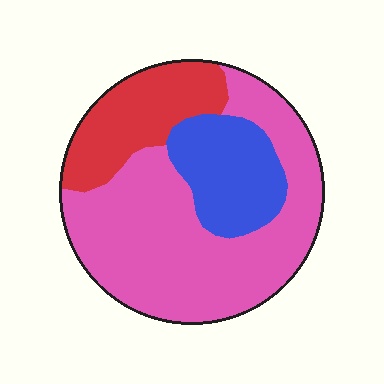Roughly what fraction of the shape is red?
Red takes up about one fifth (1/5) of the shape.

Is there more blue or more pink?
Pink.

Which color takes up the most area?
Pink, at roughly 60%.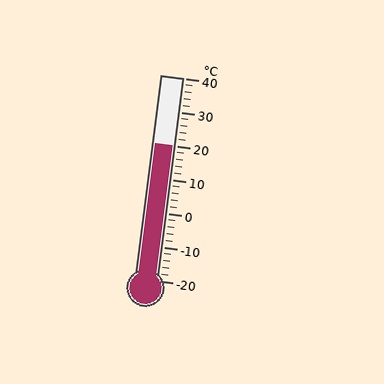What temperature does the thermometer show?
The thermometer shows approximately 20°C.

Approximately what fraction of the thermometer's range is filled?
The thermometer is filled to approximately 65% of its range.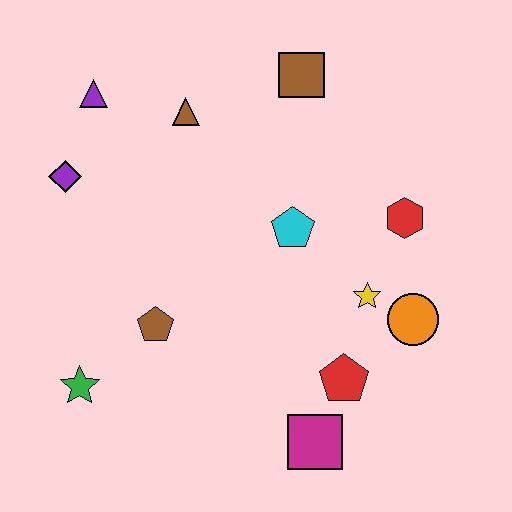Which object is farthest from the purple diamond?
The orange circle is farthest from the purple diamond.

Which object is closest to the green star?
The brown pentagon is closest to the green star.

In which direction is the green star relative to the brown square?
The green star is below the brown square.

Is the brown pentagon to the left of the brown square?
Yes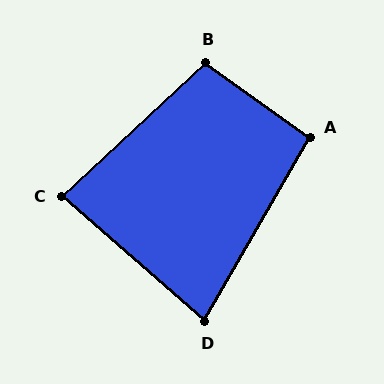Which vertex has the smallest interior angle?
D, at approximately 79 degrees.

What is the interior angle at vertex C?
Approximately 84 degrees (acute).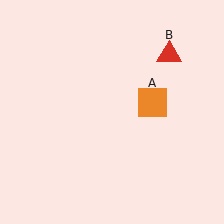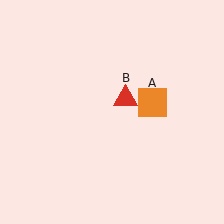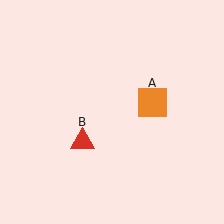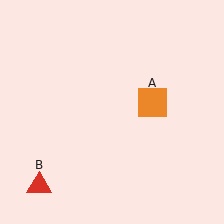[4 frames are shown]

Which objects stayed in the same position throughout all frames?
Orange square (object A) remained stationary.